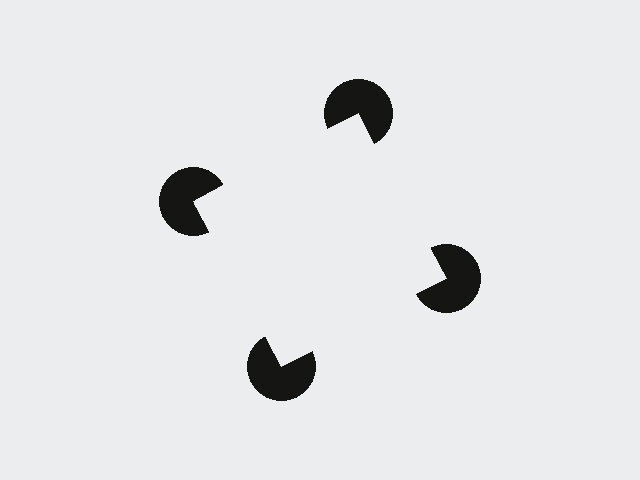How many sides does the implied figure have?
4 sides.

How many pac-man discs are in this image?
There are 4 — one at each vertex of the illusory square.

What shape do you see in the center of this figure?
An illusory square — its edges are inferred from the aligned wedge cuts in the pac-man discs, not physically drawn.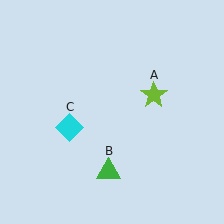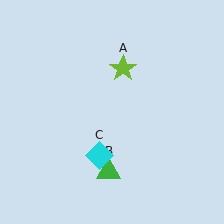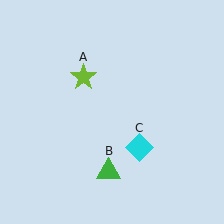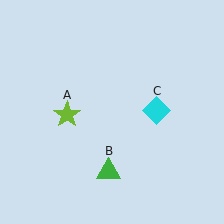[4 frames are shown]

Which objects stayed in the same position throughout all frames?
Green triangle (object B) remained stationary.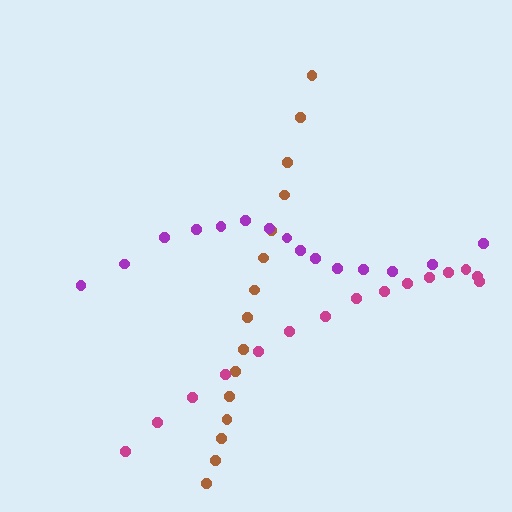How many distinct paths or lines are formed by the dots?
There are 3 distinct paths.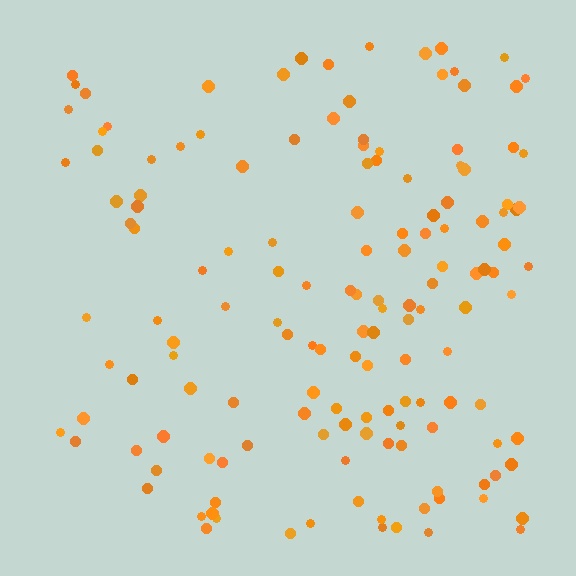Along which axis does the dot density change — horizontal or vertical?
Horizontal.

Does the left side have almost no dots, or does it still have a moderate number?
Still a moderate number, just noticeably fewer than the right.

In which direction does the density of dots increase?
From left to right, with the right side densest.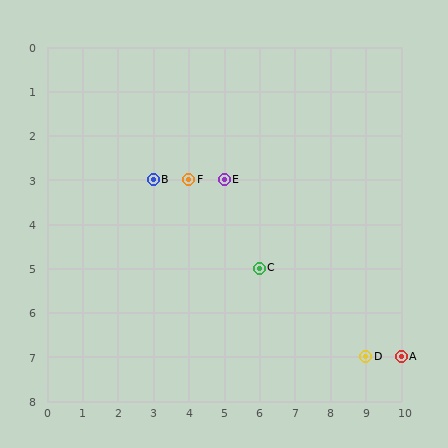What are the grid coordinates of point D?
Point D is at grid coordinates (9, 7).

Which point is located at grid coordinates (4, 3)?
Point F is at (4, 3).